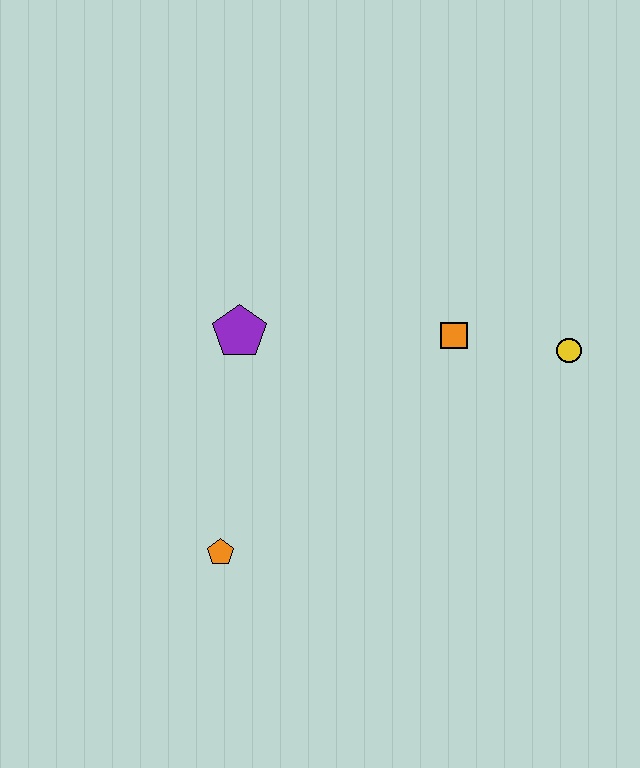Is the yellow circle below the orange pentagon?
No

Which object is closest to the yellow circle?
The orange square is closest to the yellow circle.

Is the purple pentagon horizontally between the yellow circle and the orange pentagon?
Yes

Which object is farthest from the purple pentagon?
The yellow circle is farthest from the purple pentagon.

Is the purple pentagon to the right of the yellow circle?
No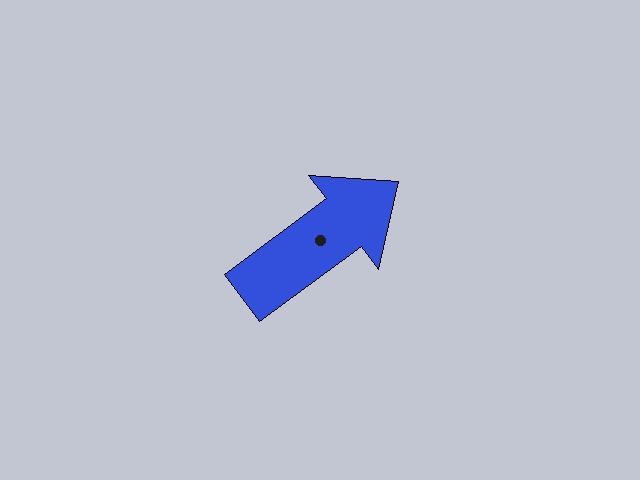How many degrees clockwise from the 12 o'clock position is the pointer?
Approximately 53 degrees.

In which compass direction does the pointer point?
Northeast.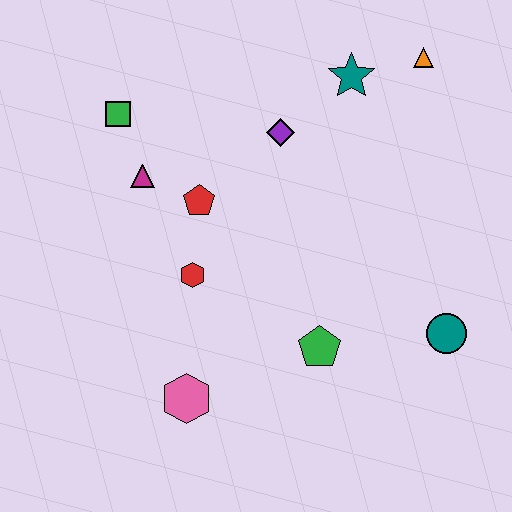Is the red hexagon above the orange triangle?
No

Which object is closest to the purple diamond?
The teal star is closest to the purple diamond.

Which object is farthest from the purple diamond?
The pink hexagon is farthest from the purple diamond.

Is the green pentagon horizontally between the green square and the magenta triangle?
No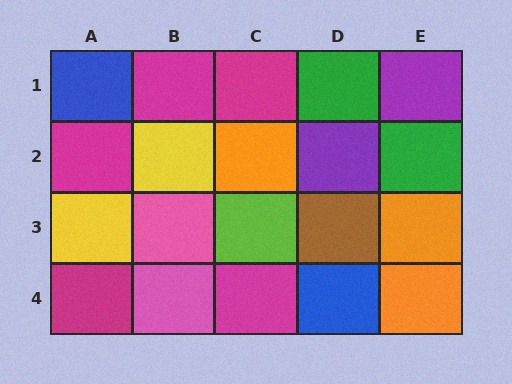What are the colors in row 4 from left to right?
Magenta, pink, magenta, blue, orange.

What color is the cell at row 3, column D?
Brown.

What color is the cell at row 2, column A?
Magenta.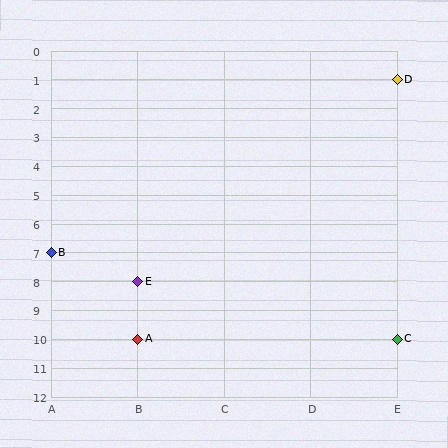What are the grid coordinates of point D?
Point D is at grid coordinates (E, 1).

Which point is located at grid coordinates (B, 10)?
Point A is at (B, 10).